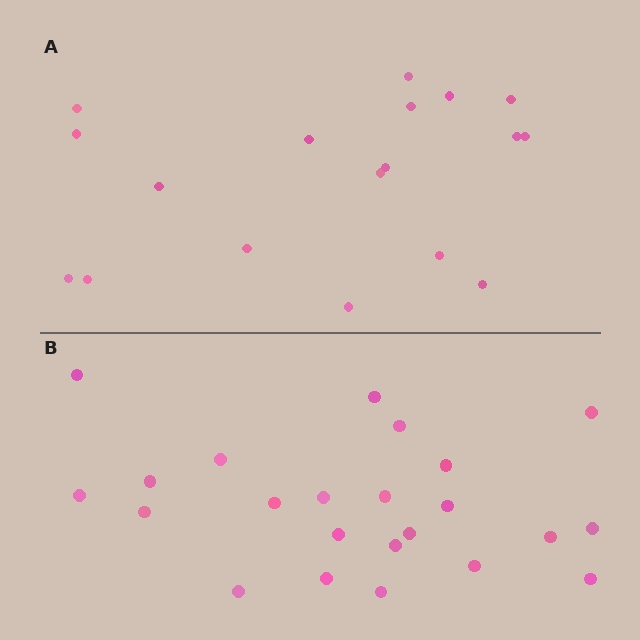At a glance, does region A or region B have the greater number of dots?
Region B (the bottom region) has more dots.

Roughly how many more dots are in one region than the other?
Region B has about 5 more dots than region A.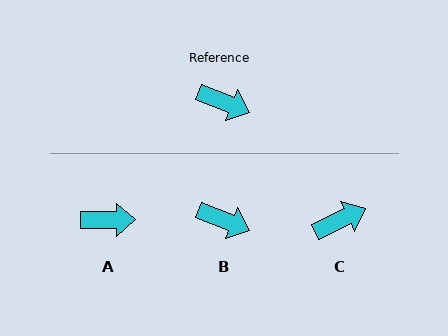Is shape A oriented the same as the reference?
No, it is off by about 21 degrees.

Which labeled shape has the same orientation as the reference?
B.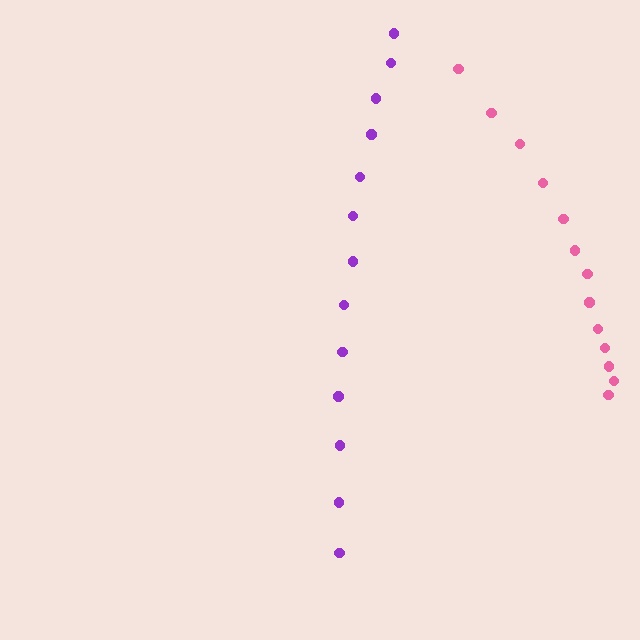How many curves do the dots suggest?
There are 2 distinct paths.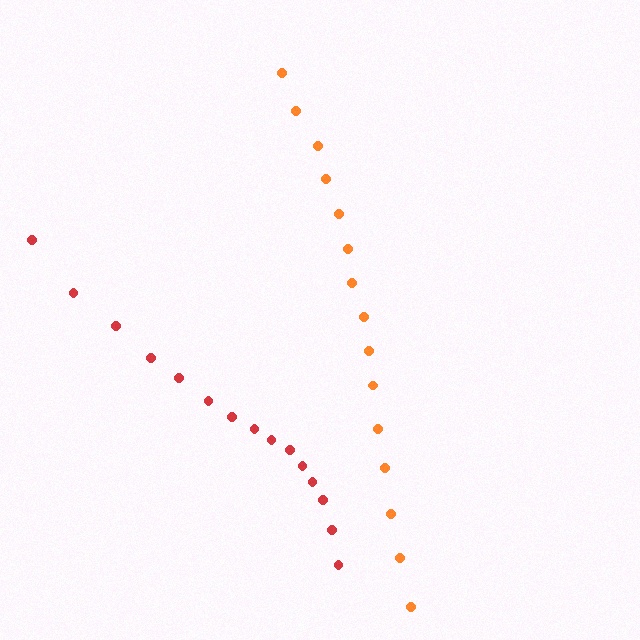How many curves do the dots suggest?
There are 2 distinct paths.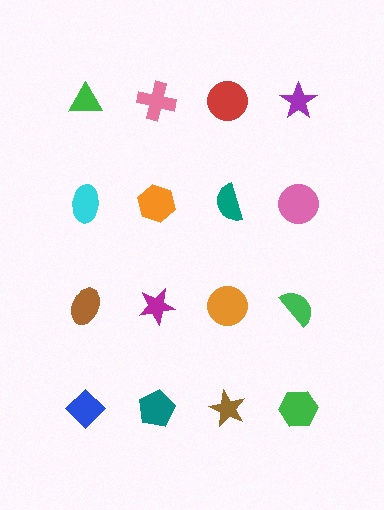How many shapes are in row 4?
4 shapes.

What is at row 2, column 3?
A teal semicircle.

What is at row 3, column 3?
An orange circle.